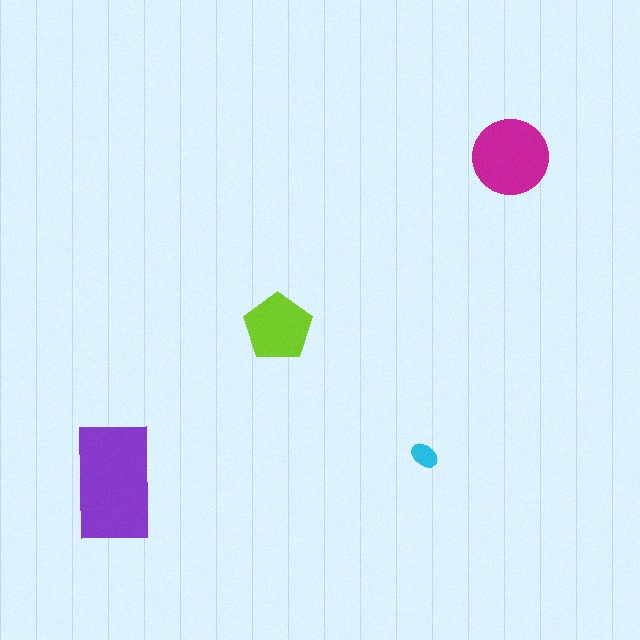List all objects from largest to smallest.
The purple rectangle, the magenta circle, the lime pentagon, the cyan ellipse.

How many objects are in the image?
There are 4 objects in the image.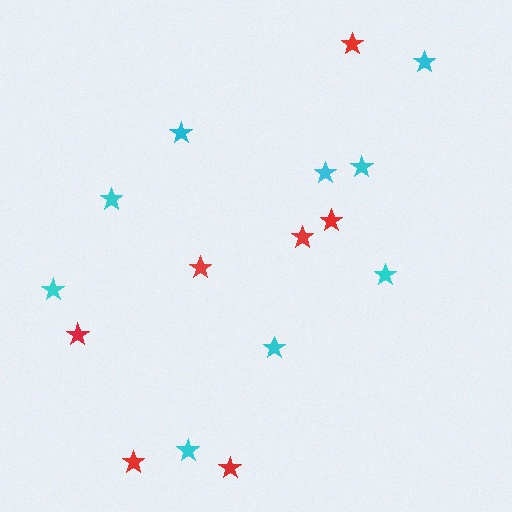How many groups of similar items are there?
There are 2 groups: one group of cyan stars (9) and one group of red stars (7).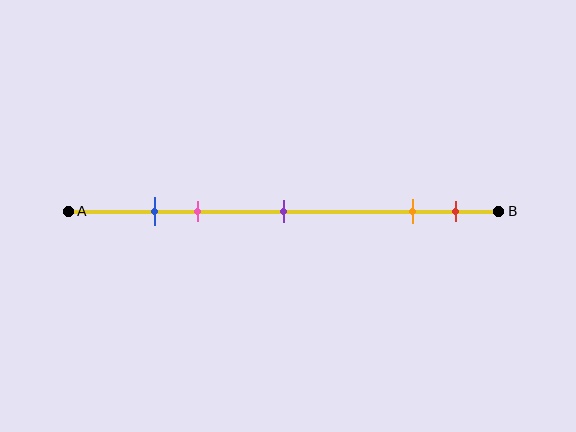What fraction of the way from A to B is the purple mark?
The purple mark is approximately 50% (0.5) of the way from A to B.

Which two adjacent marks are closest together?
The blue and pink marks are the closest adjacent pair.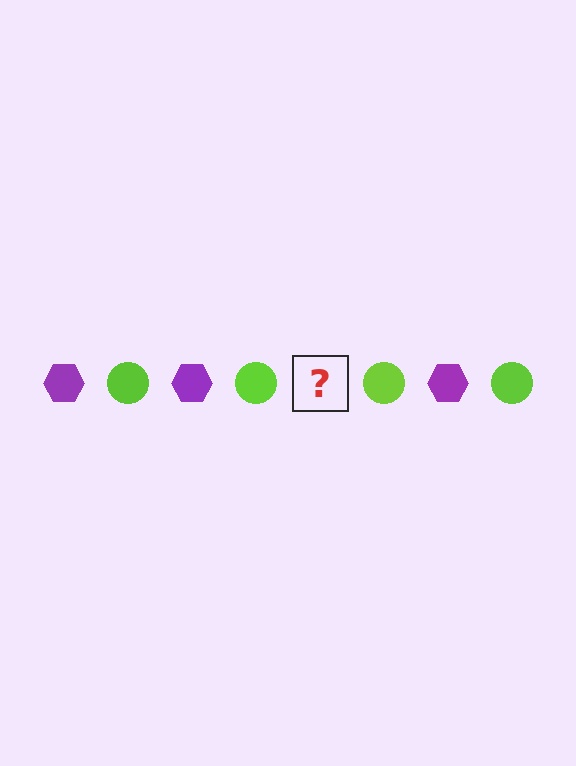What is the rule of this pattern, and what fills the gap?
The rule is that the pattern alternates between purple hexagon and lime circle. The gap should be filled with a purple hexagon.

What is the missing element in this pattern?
The missing element is a purple hexagon.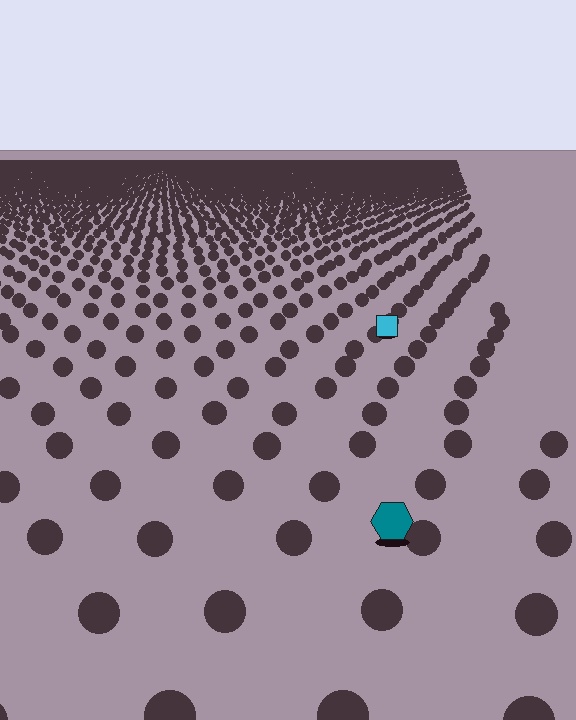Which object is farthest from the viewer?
The cyan square is farthest from the viewer. It appears smaller and the ground texture around it is denser.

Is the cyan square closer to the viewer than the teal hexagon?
No. The teal hexagon is closer — you can tell from the texture gradient: the ground texture is coarser near it.